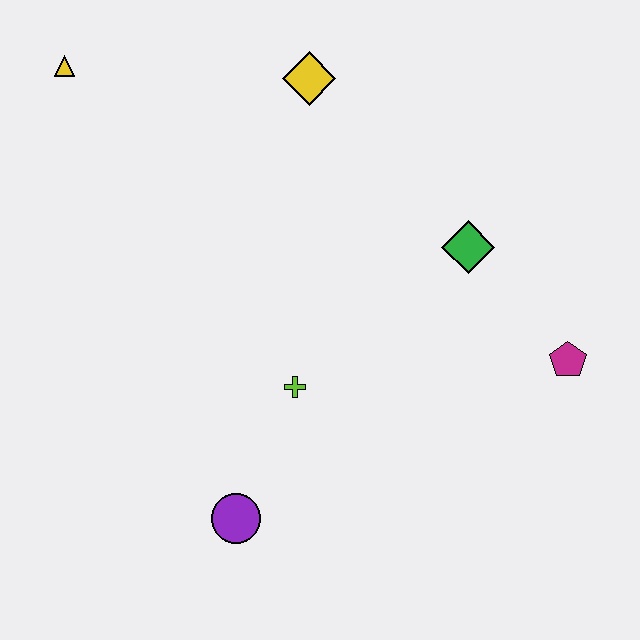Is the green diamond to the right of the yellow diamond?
Yes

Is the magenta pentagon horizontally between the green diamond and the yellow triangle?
No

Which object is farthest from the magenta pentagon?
The yellow triangle is farthest from the magenta pentagon.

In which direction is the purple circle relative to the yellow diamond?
The purple circle is below the yellow diamond.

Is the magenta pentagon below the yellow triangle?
Yes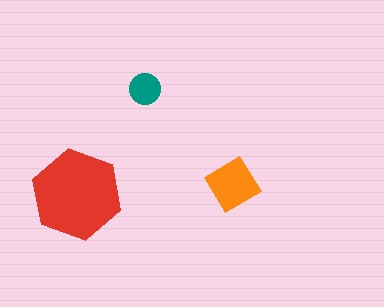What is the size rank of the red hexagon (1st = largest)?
1st.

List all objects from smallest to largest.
The teal circle, the orange diamond, the red hexagon.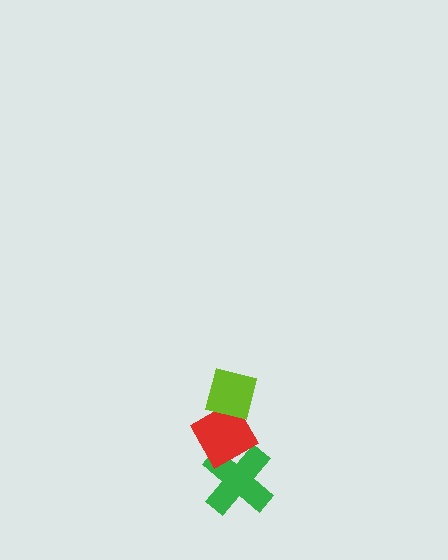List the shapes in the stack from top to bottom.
From top to bottom: the lime square, the red diamond, the green cross.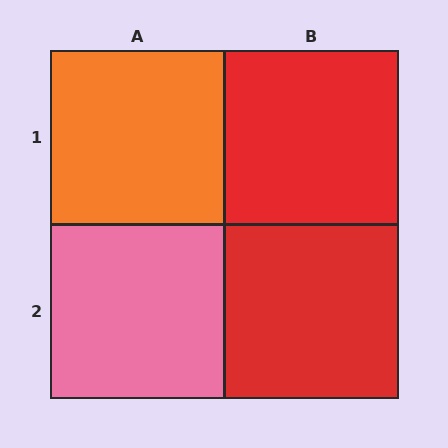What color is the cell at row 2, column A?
Pink.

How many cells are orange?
1 cell is orange.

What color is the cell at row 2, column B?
Red.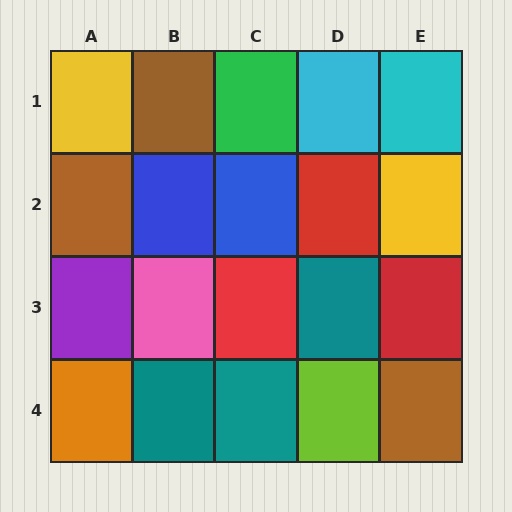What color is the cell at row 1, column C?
Green.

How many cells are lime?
1 cell is lime.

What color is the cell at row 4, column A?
Orange.